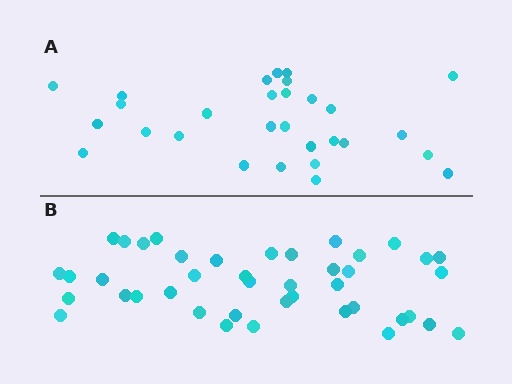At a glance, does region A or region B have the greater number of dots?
Region B (the bottom region) has more dots.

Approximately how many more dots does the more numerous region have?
Region B has approximately 15 more dots than region A.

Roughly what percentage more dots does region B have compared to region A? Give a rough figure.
About 45% more.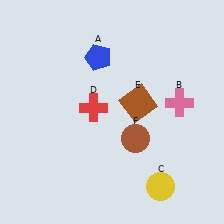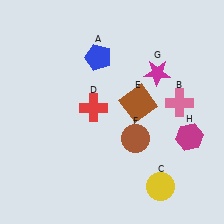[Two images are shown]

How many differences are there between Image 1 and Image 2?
There are 2 differences between the two images.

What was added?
A magenta star (G), a magenta hexagon (H) were added in Image 2.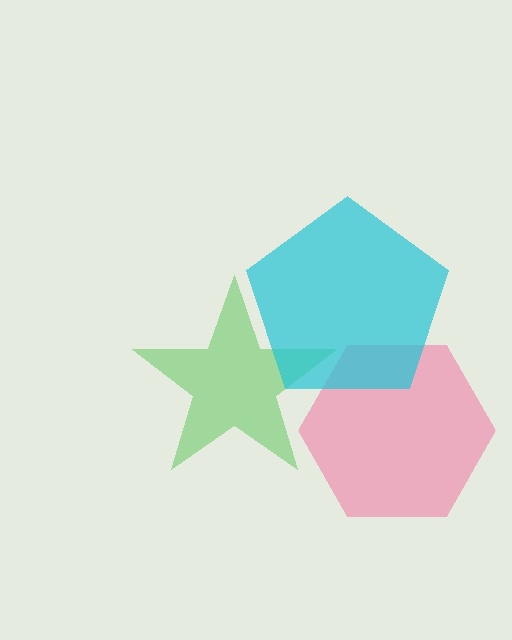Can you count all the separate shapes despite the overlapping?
Yes, there are 3 separate shapes.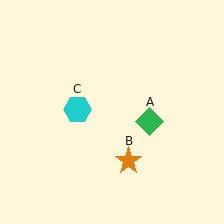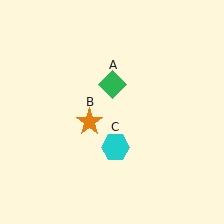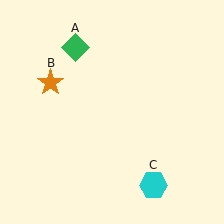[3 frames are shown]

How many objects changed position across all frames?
3 objects changed position: green diamond (object A), orange star (object B), cyan hexagon (object C).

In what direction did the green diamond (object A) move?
The green diamond (object A) moved up and to the left.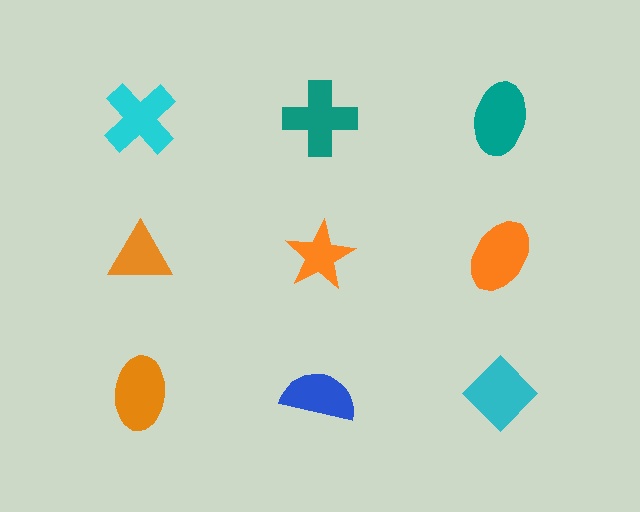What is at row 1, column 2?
A teal cross.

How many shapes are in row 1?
3 shapes.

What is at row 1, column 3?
A teal ellipse.